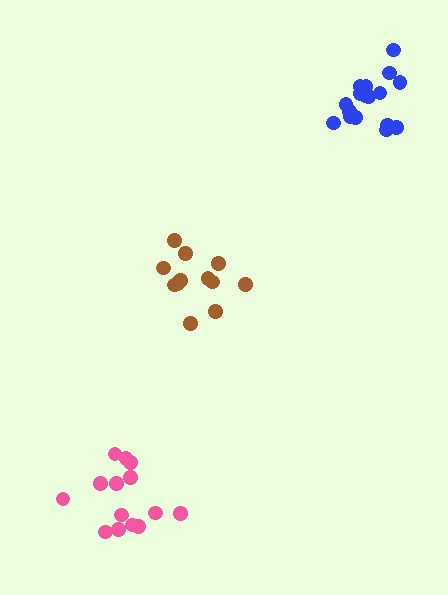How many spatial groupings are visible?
There are 3 spatial groupings.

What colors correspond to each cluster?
The clusters are colored: pink, brown, blue.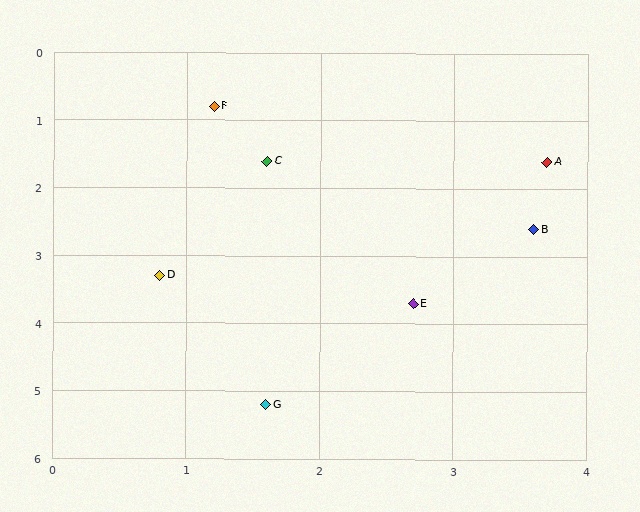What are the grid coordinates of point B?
Point B is at approximately (3.6, 2.6).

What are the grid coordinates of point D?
Point D is at approximately (0.8, 3.3).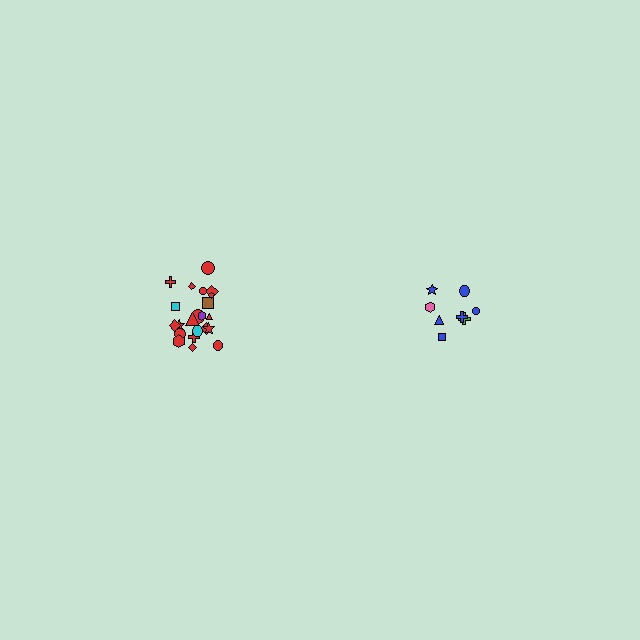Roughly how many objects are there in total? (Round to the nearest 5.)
Roughly 30 objects in total.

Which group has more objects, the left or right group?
The left group.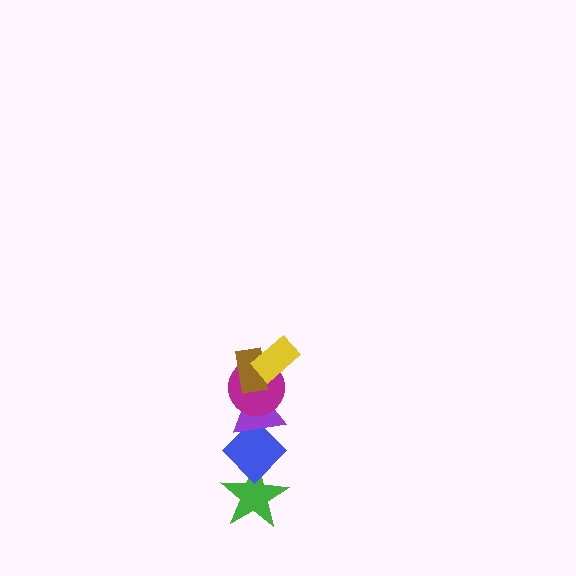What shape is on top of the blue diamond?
The purple triangle is on top of the blue diamond.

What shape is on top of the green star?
The blue diamond is on top of the green star.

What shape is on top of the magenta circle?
The brown rectangle is on top of the magenta circle.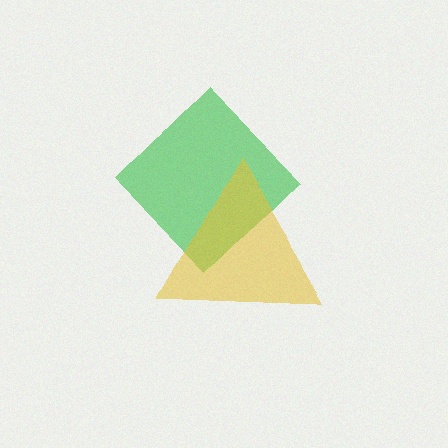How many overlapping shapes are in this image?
There are 2 overlapping shapes in the image.